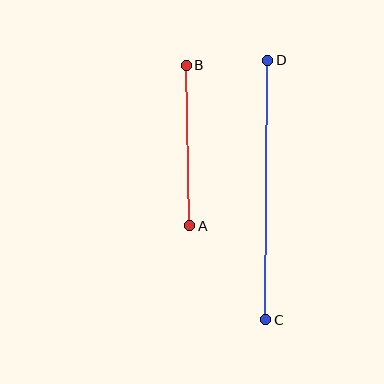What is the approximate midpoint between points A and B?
The midpoint is at approximately (188, 146) pixels.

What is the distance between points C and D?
The distance is approximately 259 pixels.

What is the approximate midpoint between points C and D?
The midpoint is at approximately (267, 190) pixels.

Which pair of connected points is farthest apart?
Points C and D are farthest apart.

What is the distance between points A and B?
The distance is approximately 161 pixels.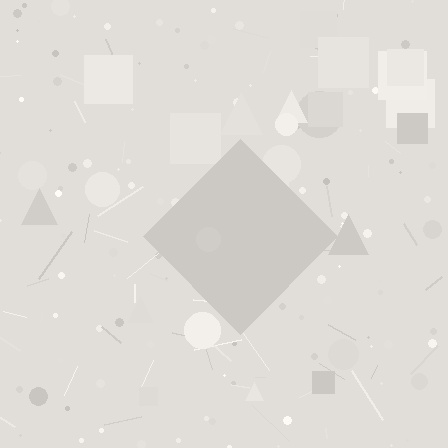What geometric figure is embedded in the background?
A diamond is embedded in the background.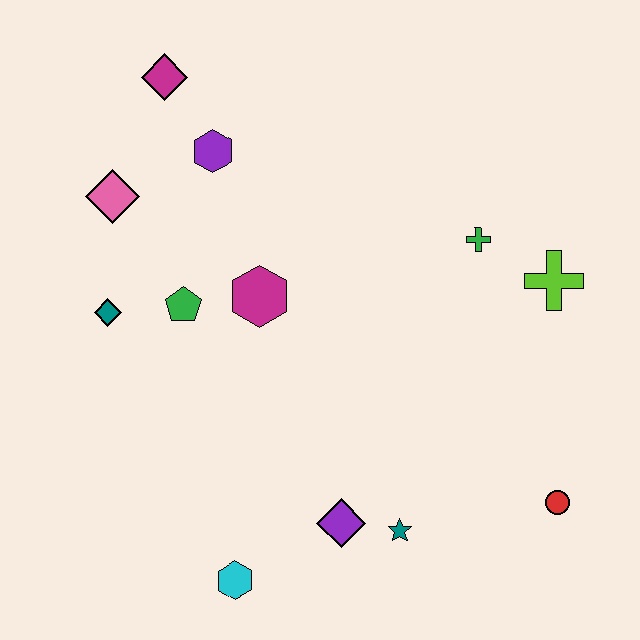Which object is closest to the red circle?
The teal star is closest to the red circle.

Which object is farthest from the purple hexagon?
The red circle is farthest from the purple hexagon.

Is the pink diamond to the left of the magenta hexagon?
Yes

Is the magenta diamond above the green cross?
Yes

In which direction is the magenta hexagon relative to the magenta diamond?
The magenta hexagon is below the magenta diamond.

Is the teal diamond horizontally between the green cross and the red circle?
No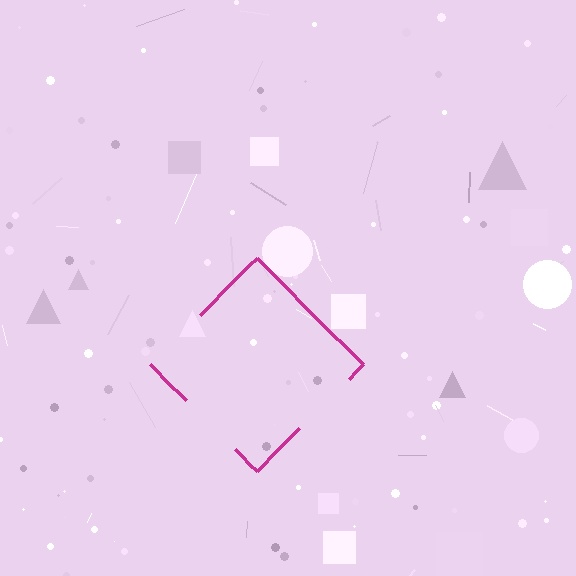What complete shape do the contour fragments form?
The contour fragments form a diamond.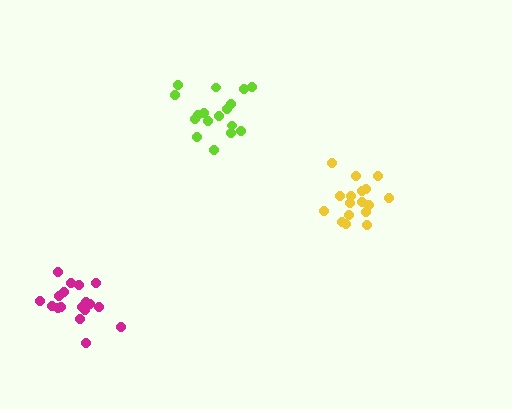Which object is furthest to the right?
The yellow cluster is rightmost.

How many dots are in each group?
Group 1: 17 dots, Group 2: 18 dots, Group 3: 17 dots (52 total).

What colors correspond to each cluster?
The clusters are colored: yellow, magenta, lime.